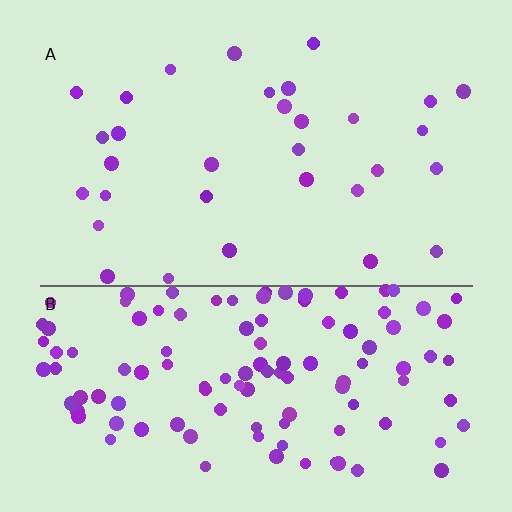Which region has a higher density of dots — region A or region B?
B (the bottom).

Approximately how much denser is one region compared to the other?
Approximately 3.8× — region B over region A.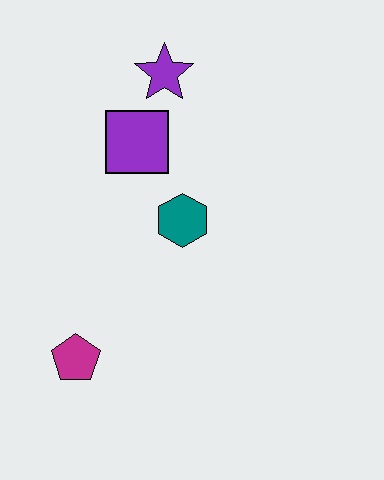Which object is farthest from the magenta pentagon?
The purple star is farthest from the magenta pentagon.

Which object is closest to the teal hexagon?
The purple square is closest to the teal hexagon.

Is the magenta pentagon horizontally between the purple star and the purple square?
No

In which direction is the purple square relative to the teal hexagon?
The purple square is above the teal hexagon.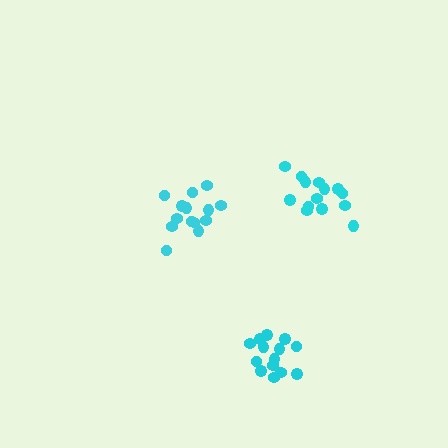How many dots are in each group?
Group 1: 14 dots, Group 2: 14 dots, Group 3: 14 dots (42 total).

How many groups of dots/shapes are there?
There are 3 groups.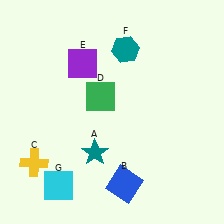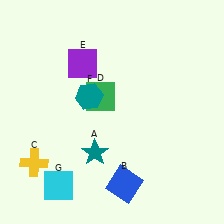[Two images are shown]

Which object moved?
The teal hexagon (F) moved down.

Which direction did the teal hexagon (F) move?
The teal hexagon (F) moved down.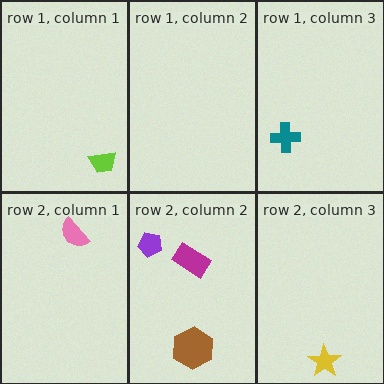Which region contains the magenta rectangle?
The row 2, column 2 region.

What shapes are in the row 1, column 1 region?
The lime trapezoid.